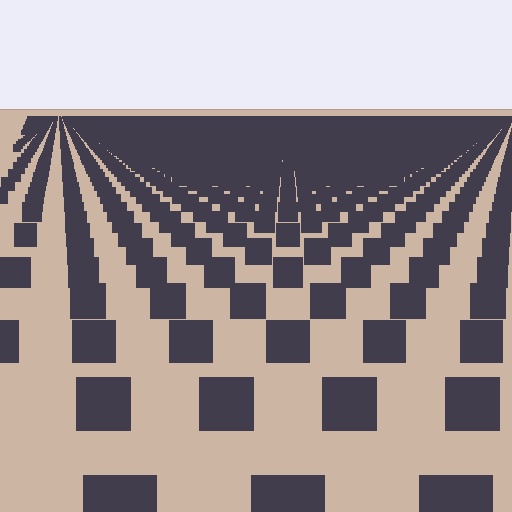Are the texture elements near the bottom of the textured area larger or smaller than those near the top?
Larger. Near the bottom, elements are closer to the viewer and appear at a bigger on-screen size.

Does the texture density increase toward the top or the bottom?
Density increases toward the top.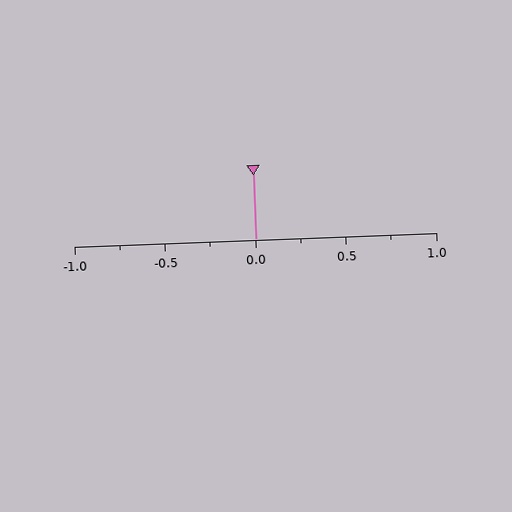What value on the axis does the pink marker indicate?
The marker indicates approximately 0.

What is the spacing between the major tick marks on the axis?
The major ticks are spaced 0.5 apart.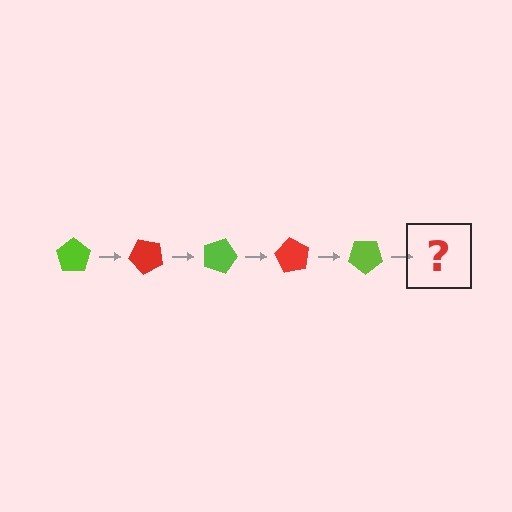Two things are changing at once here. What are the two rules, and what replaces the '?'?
The two rules are that it rotates 45 degrees each step and the color cycles through lime and red. The '?' should be a red pentagon, rotated 225 degrees from the start.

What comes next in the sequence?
The next element should be a red pentagon, rotated 225 degrees from the start.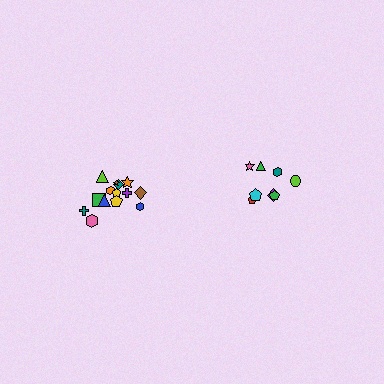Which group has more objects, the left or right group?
The left group.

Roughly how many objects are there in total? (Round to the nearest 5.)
Roughly 25 objects in total.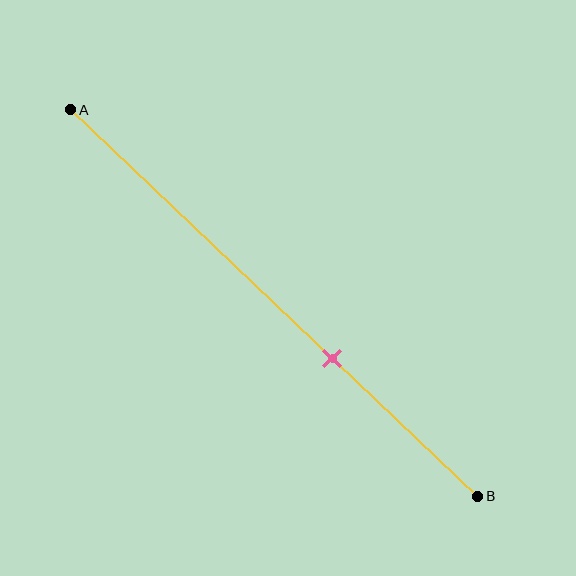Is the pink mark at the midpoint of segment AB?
No, the mark is at about 65% from A, not at the 50% midpoint.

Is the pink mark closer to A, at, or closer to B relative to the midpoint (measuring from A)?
The pink mark is closer to point B than the midpoint of segment AB.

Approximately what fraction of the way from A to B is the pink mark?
The pink mark is approximately 65% of the way from A to B.